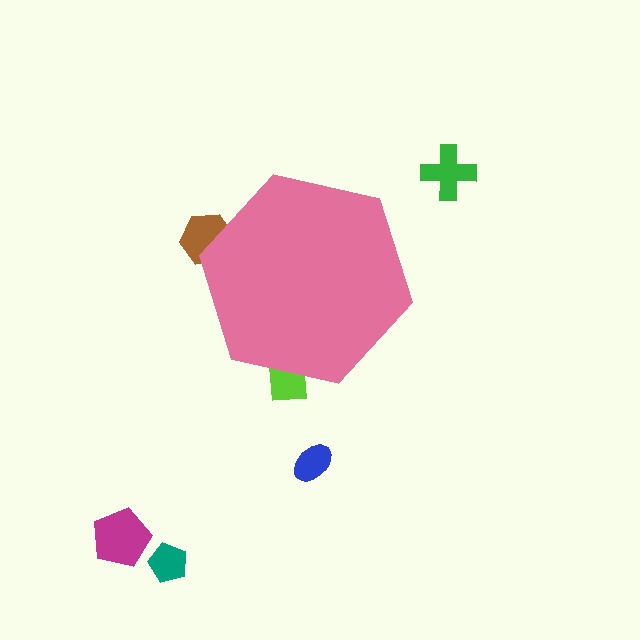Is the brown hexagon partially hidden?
Yes, the brown hexagon is partially hidden behind the pink hexagon.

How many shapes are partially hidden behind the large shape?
2 shapes are partially hidden.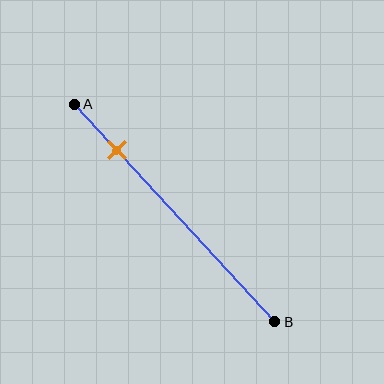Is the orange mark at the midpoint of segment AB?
No, the mark is at about 20% from A, not at the 50% midpoint.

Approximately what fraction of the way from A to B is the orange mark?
The orange mark is approximately 20% of the way from A to B.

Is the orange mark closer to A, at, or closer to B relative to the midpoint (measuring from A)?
The orange mark is closer to point A than the midpoint of segment AB.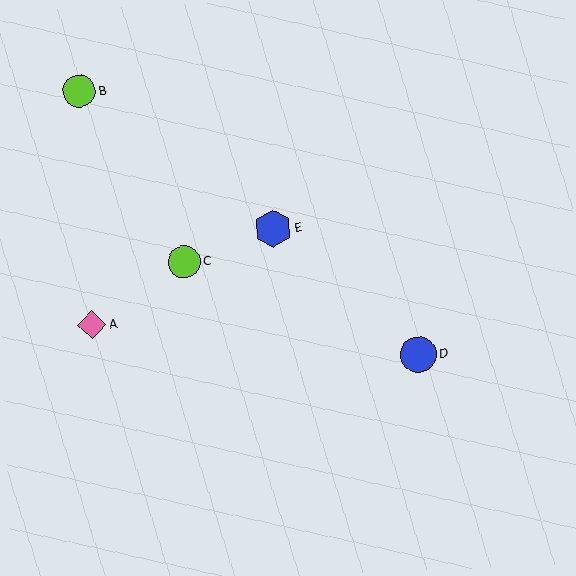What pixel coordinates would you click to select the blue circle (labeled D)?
Click at (419, 355) to select the blue circle D.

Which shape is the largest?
The blue hexagon (labeled E) is the largest.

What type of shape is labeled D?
Shape D is a blue circle.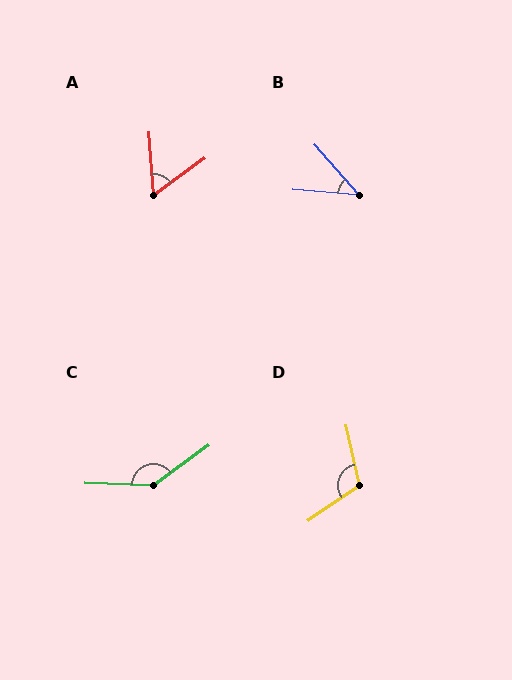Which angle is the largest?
C, at approximately 142 degrees.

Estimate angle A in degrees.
Approximately 58 degrees.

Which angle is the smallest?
B, at approximately 44 degrees.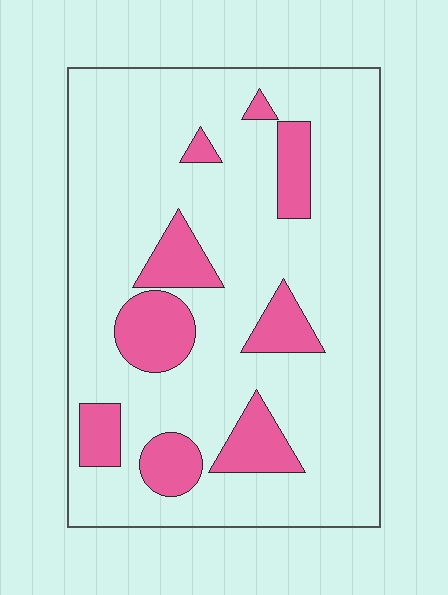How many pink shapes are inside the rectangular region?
9.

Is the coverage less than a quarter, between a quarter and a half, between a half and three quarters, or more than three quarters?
Less than a quarter.